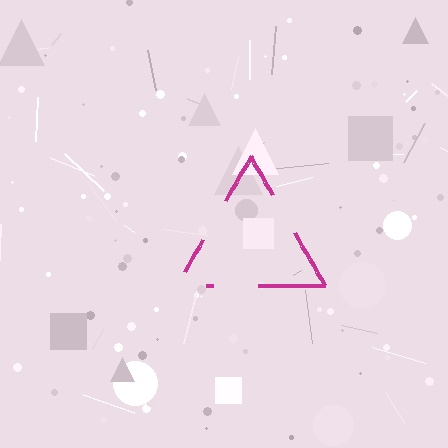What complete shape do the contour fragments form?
The contour fragments form a triangle.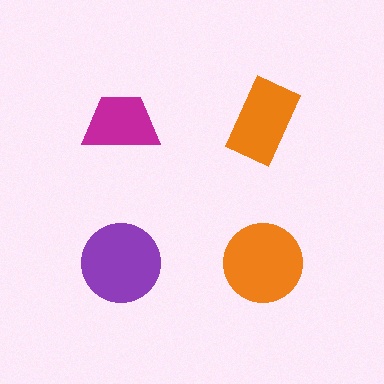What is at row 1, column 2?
An orange rectangle.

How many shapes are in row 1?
2 shapes.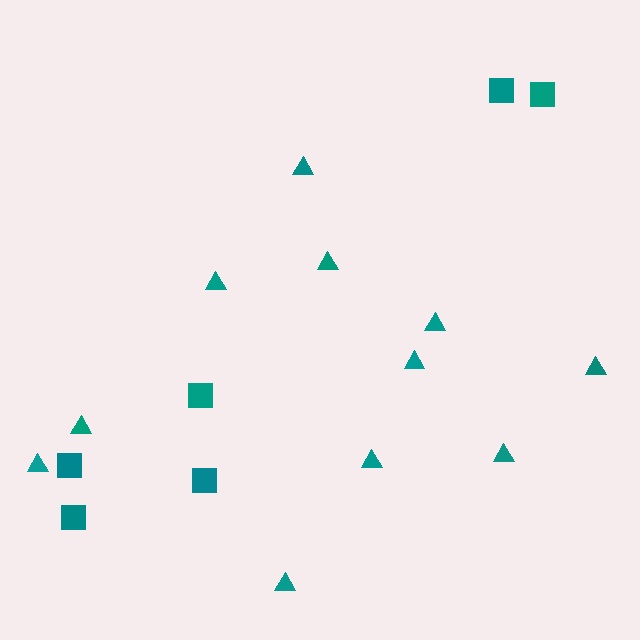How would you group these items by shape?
There are 2 groups: one group of triangles (11) and one group of squares (6).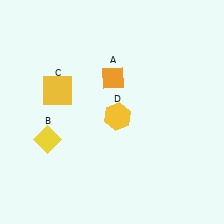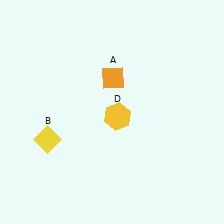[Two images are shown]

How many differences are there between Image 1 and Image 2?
There is 1 difference between the two images.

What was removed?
The yellow square (C) was removed in Image 2.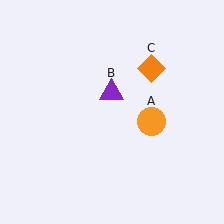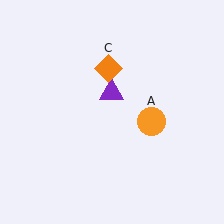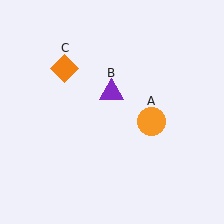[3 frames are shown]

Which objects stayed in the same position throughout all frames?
Orange circle (object A) and purple triangle (object B) remained stationary.